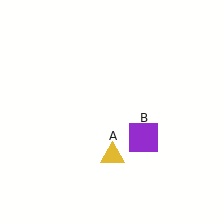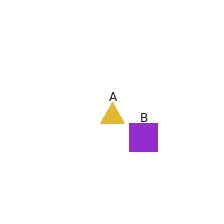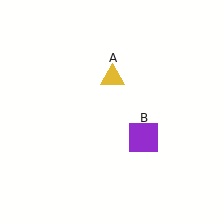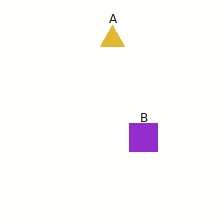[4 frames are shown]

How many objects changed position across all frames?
1 object changed position: yellow triangle (object A).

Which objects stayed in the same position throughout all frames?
Purple square (object B) remained stationary.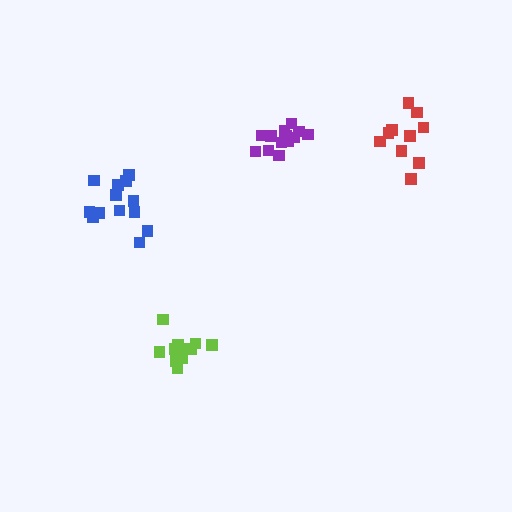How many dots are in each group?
Group 1: 10 dots, Group 2: 13 dots, Group 3: 13 dots, Group 4: 12 dots (48 total).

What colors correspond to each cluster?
The clusters are colored: red, purple, blue, lime.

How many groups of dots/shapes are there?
There are 4 groups.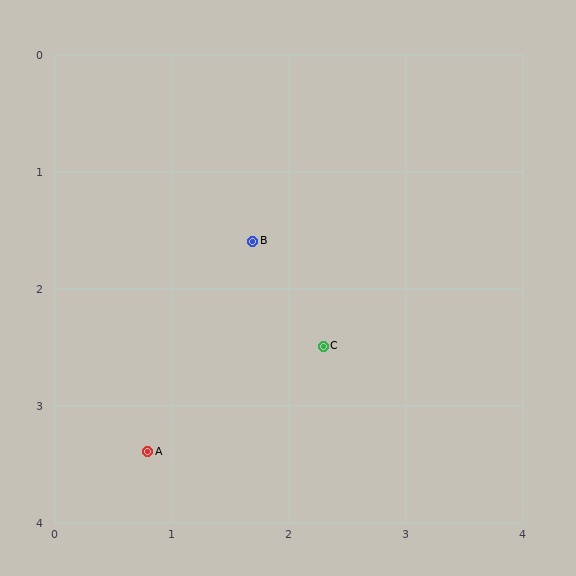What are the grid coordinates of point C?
Point C is at approximately (2.3, 2.5).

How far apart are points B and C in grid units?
Points B and C are about 1.1 grid units apart.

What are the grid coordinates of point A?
Point A is at approximately (0.8, 3.4).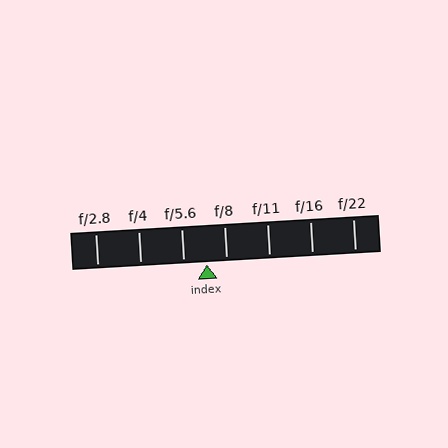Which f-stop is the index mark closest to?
The index mark is closest to f/8.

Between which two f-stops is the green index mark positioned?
The index mark is between f/5.6 and f/8.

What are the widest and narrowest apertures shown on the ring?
The widest aperture shown is f/2.8 and the narrowest is f/22.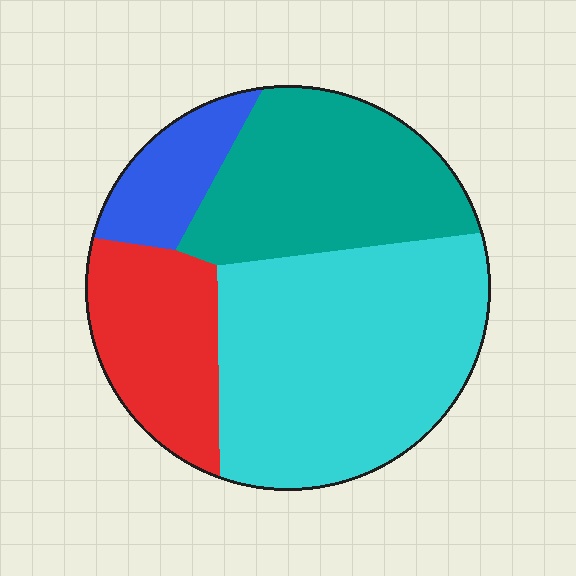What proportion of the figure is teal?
Teal takes up about one quarter (1/4) of the figure.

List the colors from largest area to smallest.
From largest to smallest: cyan, teal, red, blue.